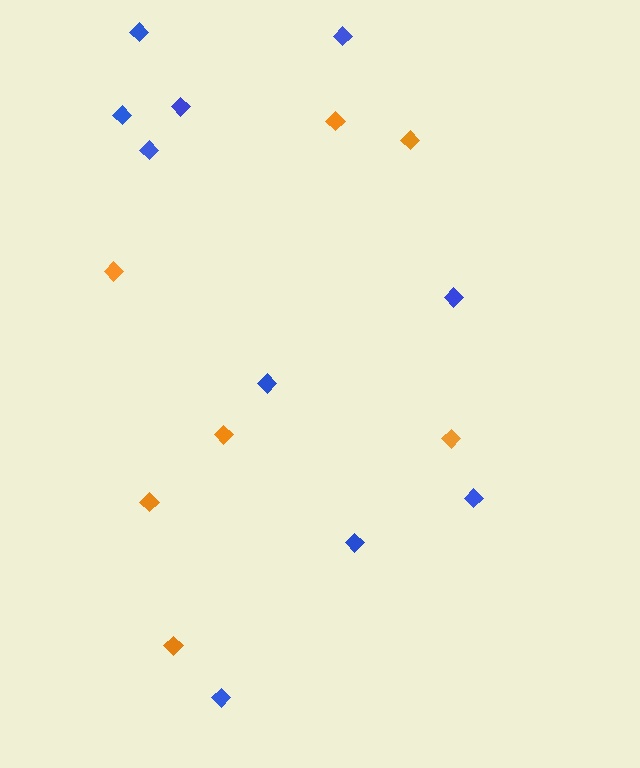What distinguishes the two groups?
There are 2 groups: one group of orange diamonds (7) and one group of blue diamonds (10).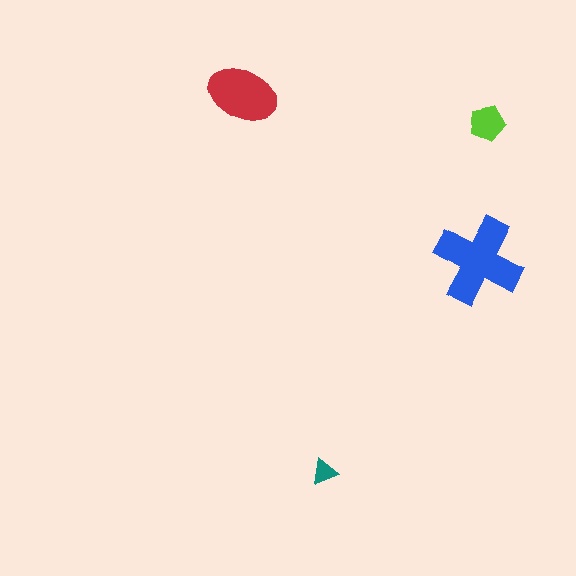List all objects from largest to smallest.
The blue cross, the red ellipse, the lime pentagon, the teal triangle.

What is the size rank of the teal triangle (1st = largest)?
4th.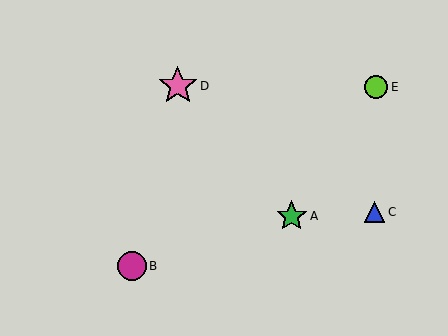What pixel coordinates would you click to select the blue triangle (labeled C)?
Click at (375, 212) to select the blue triangle C.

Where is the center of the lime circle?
The center of the lime circle is at (376, 87).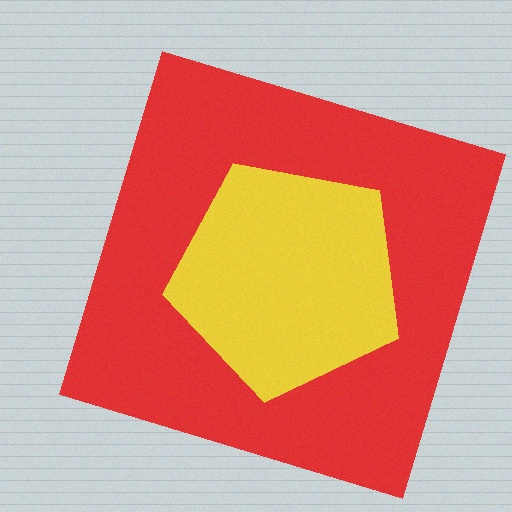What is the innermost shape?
The yellow pentagon.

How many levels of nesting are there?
2.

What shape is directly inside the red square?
The yellow pentagon.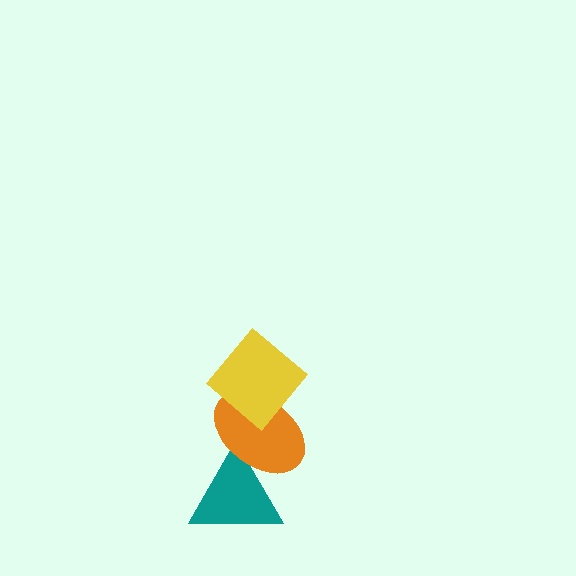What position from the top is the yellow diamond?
The yellow diamond is 1st from the top.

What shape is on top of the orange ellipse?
The yellow diamond is on top of the orange ellipse.